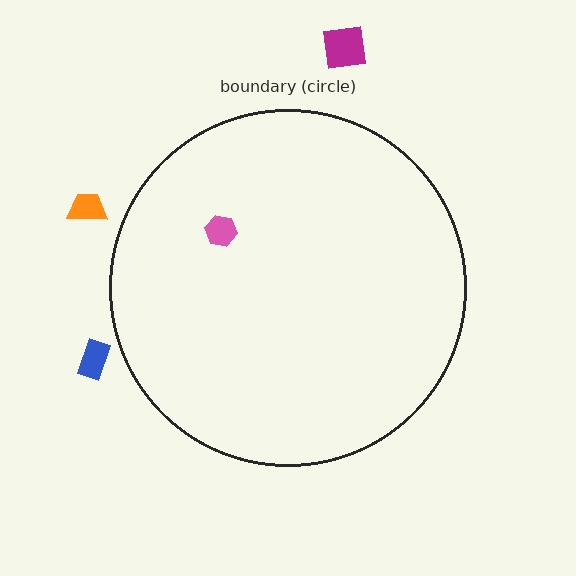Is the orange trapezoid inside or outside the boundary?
Outside.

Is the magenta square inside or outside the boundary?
Outside.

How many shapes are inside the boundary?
1 inside, 3 outside.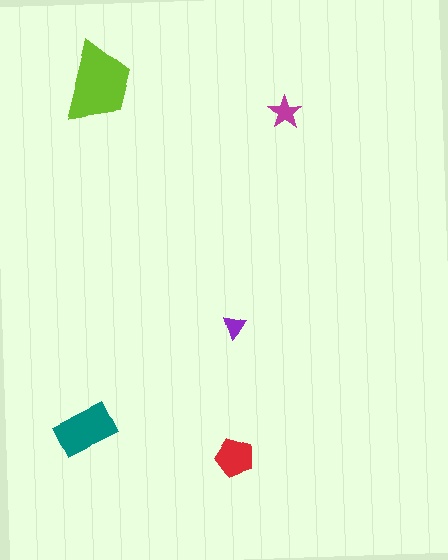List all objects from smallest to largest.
The purple triangle, the magenta star, the red pentagon, the teal rectangle, the lime trapezoid.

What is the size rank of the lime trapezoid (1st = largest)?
1st.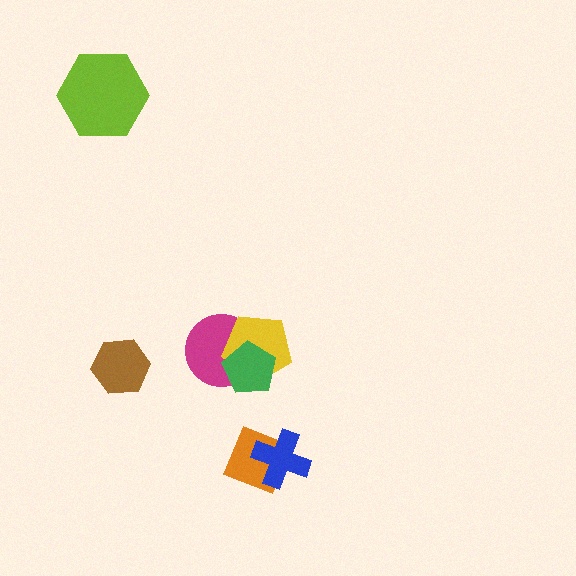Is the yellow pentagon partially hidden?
Yes, it is partially covered by another shape.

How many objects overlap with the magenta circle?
2 objects overlap with the magenta circle.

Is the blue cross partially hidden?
No, no other shape covers it.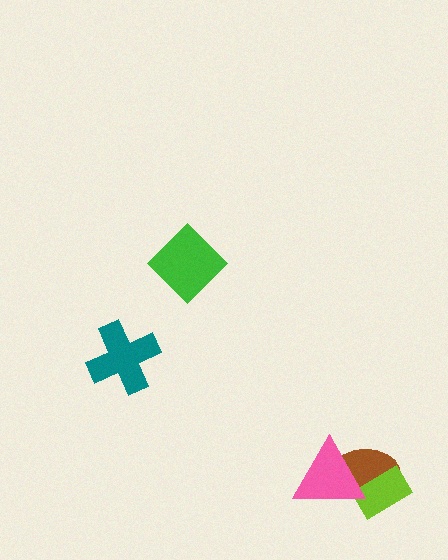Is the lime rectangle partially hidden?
Yes, it is partially covered by another shape.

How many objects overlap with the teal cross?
0 objects overlap with the teal cross.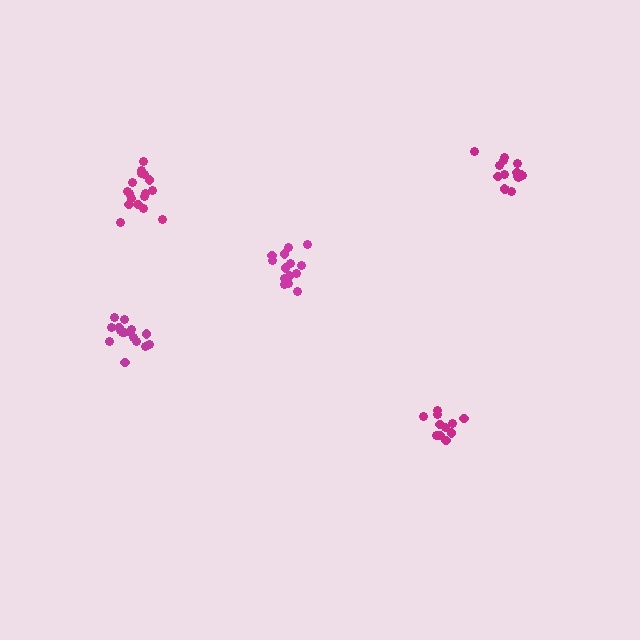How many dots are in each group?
Group 1: 17 dots, Group 2: 15 dots, Group 3: 11 dots, Group 4: 17 dots, Group 5: 15 dots (75 total).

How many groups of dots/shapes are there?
There are 5 groups.